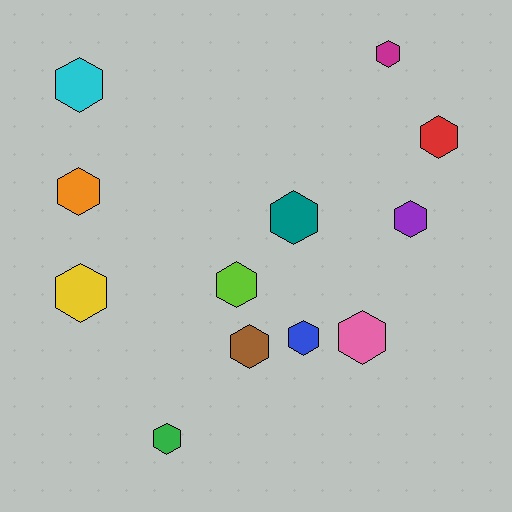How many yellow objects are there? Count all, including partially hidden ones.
There is 1 yellow object.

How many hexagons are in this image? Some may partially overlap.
There are 12 hexagons.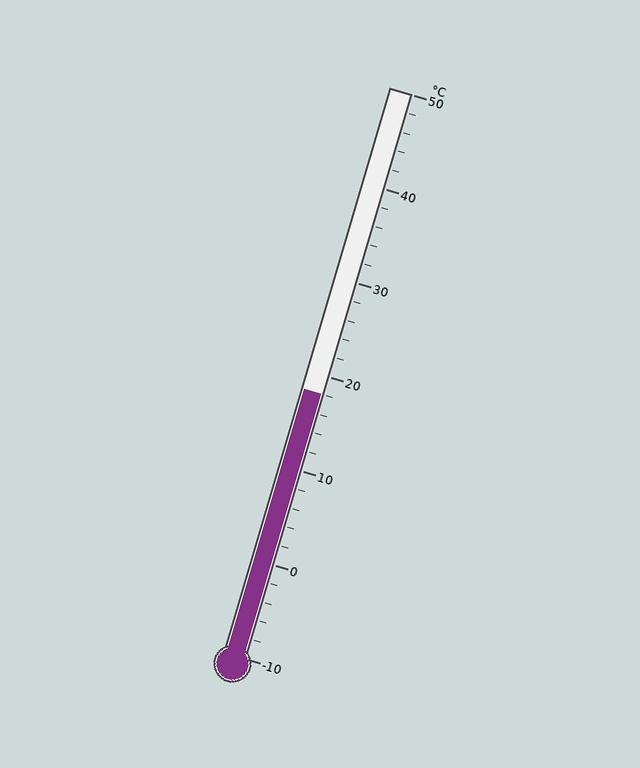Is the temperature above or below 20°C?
The temperature is below 20°C.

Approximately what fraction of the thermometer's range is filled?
The thermometer is filled to approximately 45% of its range.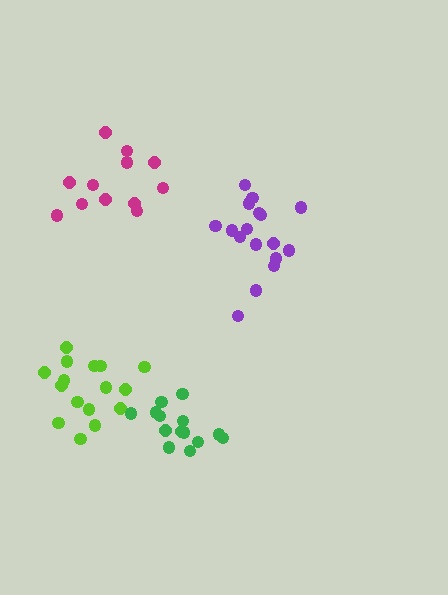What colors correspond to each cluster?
The clusters are colored: lime, purple, magenta, green.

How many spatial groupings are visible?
There are 4 spatial groupings.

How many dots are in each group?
Group 1: 16 dots, Group 2: 17 dots, Group 3: 12 dots, Group 4: 14 dots (59 total).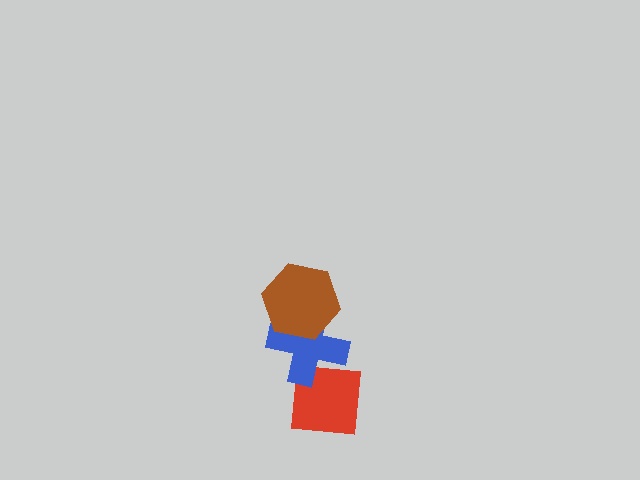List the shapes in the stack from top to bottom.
From top to bottom: the brown hexagon, the blue cross, the red square.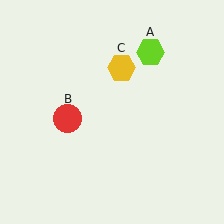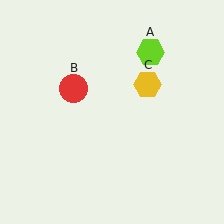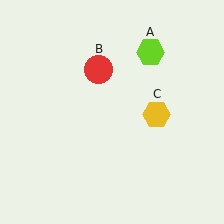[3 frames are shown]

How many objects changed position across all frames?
2 objects changed position: red circle (object B), yellow hexagon (object C).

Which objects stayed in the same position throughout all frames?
Lime hexagon (object A) remained stationary.